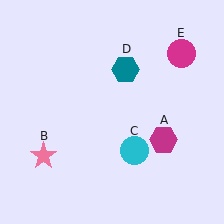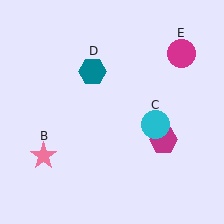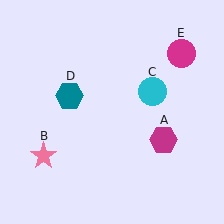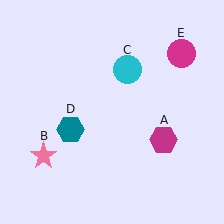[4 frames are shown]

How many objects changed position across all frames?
2 objects changed position: cyan circle (object C), teal hexagon (object D).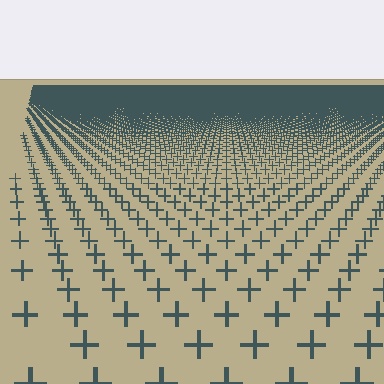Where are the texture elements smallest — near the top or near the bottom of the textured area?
Near the top.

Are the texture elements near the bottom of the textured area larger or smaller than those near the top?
Larger. Near the bottom, elements are closer to the viewer and appear at a bigger on-screen size.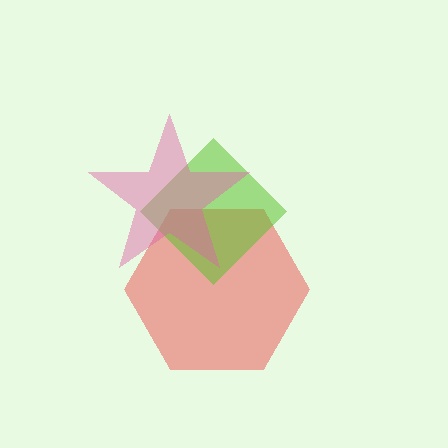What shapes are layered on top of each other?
The layered shapes are: a red hexagon, a lime diamond, a pink star.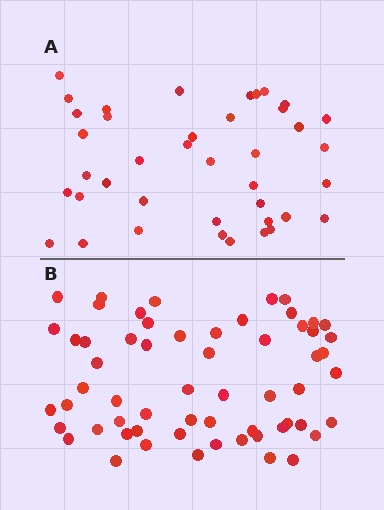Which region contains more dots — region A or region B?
Region B (the bottom region) has more dots.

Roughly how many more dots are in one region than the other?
Region B has approximately 20 more dots than region A.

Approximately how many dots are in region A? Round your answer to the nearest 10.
About 40 dots.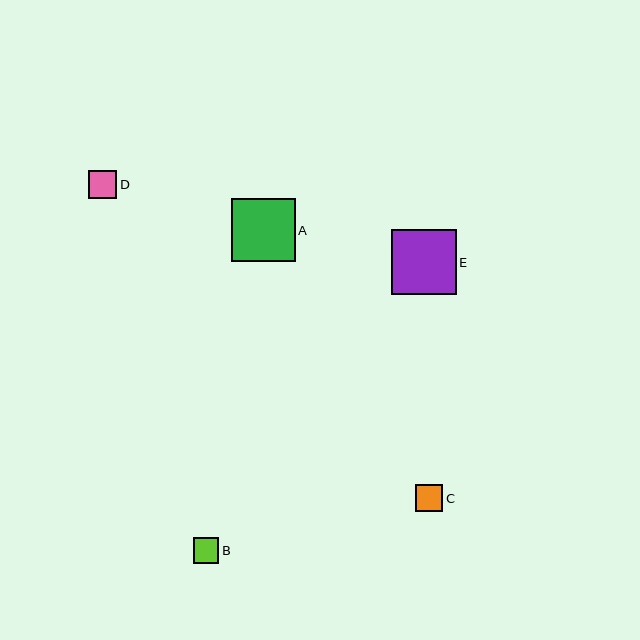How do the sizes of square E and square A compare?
Square E and square A are approximately the same size.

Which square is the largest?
Square E is the largest with a size of approximately 65 pixels.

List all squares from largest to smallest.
From largest to smallest: E, A, D, C, B.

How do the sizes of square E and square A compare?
Square E and square A are approximately the same size.